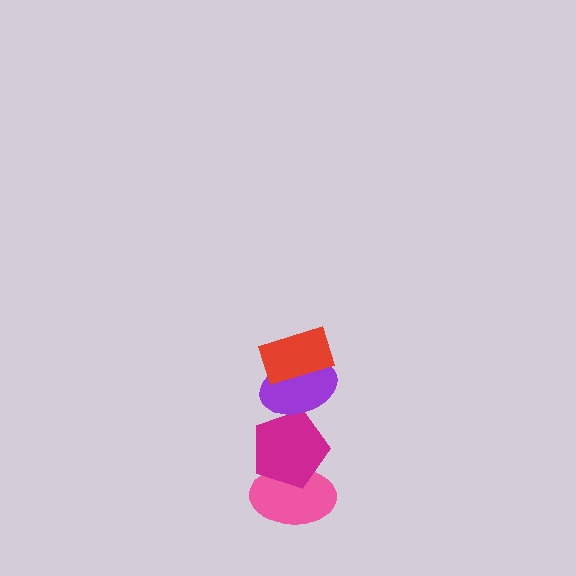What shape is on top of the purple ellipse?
The red rectangle is on top of the purple ellipse.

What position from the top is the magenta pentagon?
The magenta pentagon is 3rd from the top.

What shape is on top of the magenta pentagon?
The purple ellipse is on top of the magenta pentagon.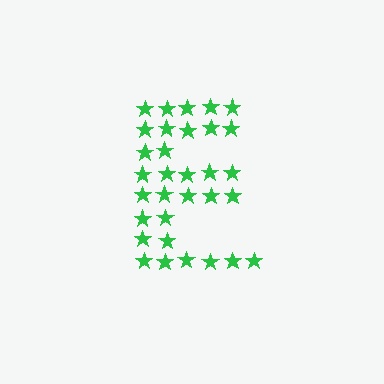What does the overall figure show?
The overall figure shows the letter E.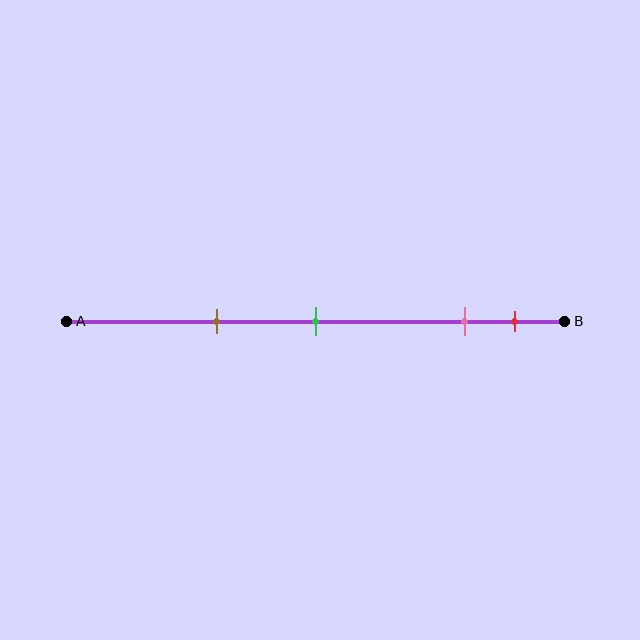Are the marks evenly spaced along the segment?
No, the marks are not evenly spaced.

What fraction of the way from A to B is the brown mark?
The brown mark is approximately 30% (0.3) of the way from A to B.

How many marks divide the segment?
There are 4 marks dividing the segment.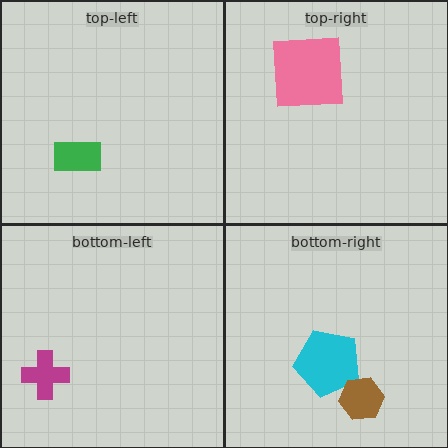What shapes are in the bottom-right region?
The cyan pentagon, the brown hexagon.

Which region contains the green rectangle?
The top-left region.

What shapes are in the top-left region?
The green rectangle.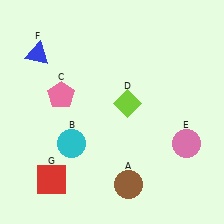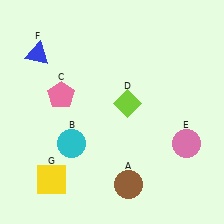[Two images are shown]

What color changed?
The square (G) changed from red in Image 1 to yellow in Image 2.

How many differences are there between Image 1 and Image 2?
There is 1 difference between the two images.